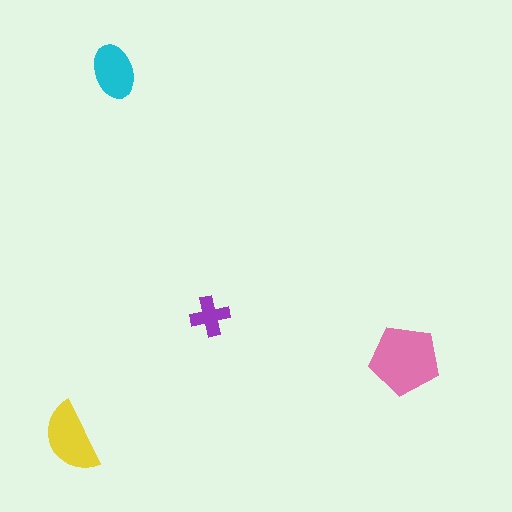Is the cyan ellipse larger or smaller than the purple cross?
Larger.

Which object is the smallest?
The purple cross.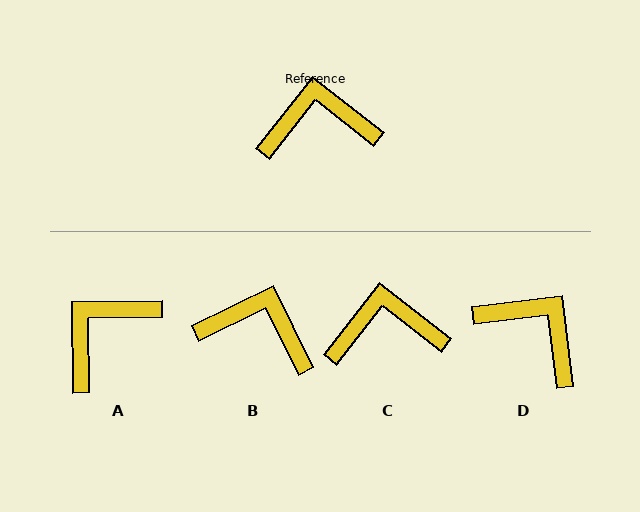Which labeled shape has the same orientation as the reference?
C.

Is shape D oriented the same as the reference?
No, it is off by about 45 degrees.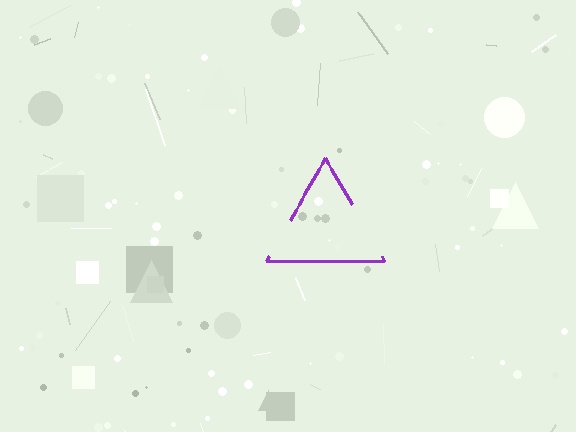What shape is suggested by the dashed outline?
The dashed outline suggests a triangle.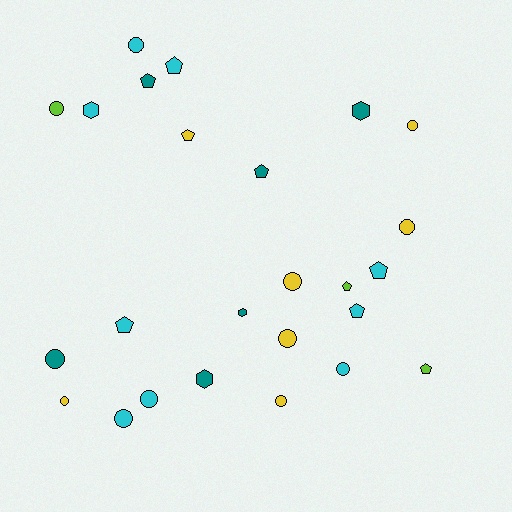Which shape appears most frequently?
Circle, with 12 objects.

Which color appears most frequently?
Cyan, with 9 objects.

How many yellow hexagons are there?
There are no yellow hexagons.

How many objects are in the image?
There are 25 objects.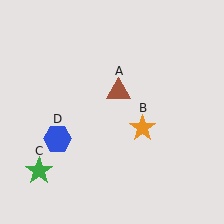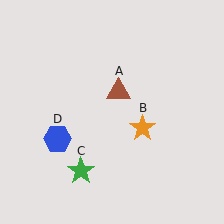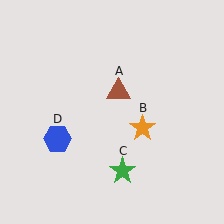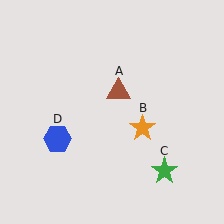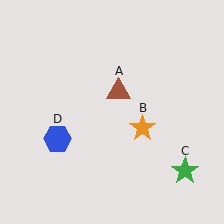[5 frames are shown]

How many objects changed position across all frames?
1 object changed position: green star (object C).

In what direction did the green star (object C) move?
The green star (object C) moved right.